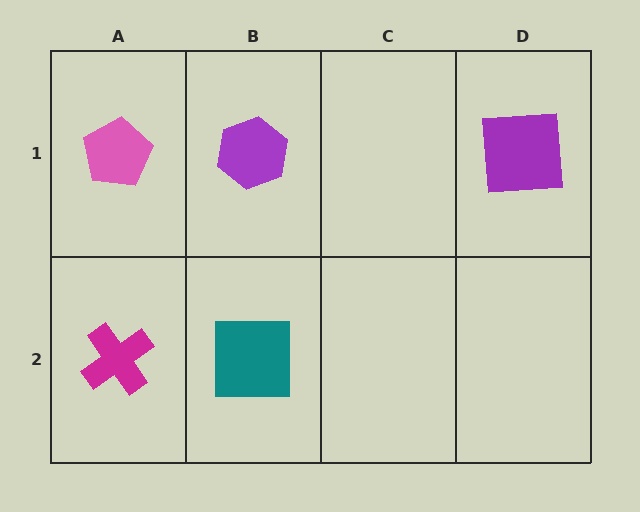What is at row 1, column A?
A pink pentagon.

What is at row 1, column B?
A purple hexagon.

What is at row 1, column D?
A purple square.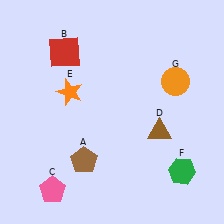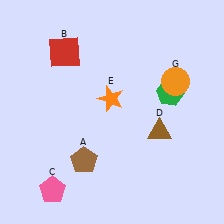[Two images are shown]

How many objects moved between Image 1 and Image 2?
2 objects moved between the two images.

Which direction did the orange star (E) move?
The orange star (E) moved right.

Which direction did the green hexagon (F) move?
The green hexagon (F) moved up.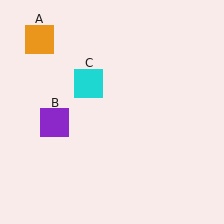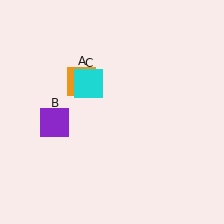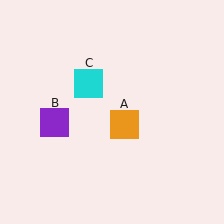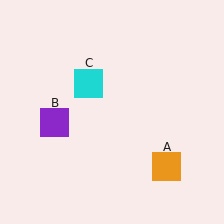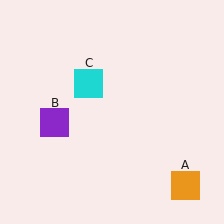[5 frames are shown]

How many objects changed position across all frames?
1 object changed position: orange square (object A).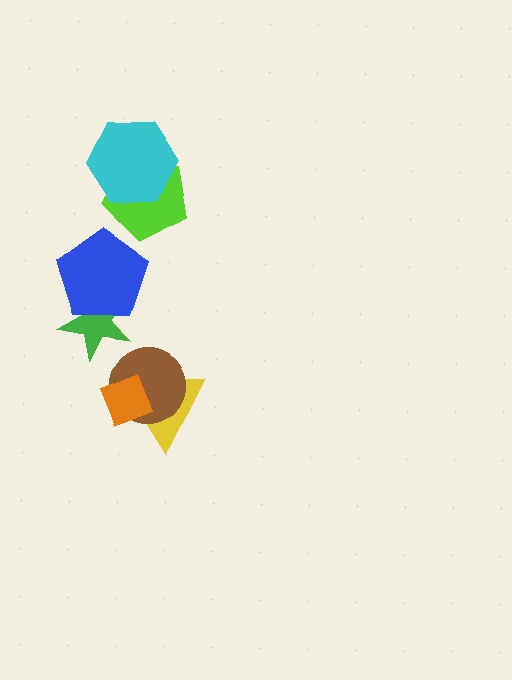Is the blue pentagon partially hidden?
No, no other shape covers it.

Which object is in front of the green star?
The blue pentagon is in front of the green star.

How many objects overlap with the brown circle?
2 objects overlap with the brown circle.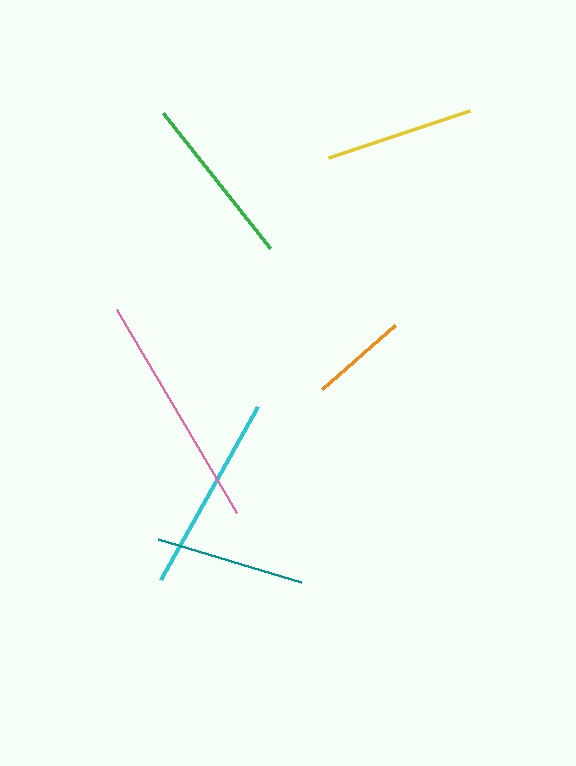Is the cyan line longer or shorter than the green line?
The cyan line is longer than the green line.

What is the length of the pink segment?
The pink segment is approximately 235 pixels long.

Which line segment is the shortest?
The orange line is the shortest at approximately 97 pixels.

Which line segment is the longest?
The pink line is the longest at approximately 235 pixels.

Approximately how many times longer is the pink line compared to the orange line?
The pink line is approximately 2.4 times the length of the orange line.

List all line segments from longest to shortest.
From longest to shortest: pink, cyan, green, teal, yellow, orange.